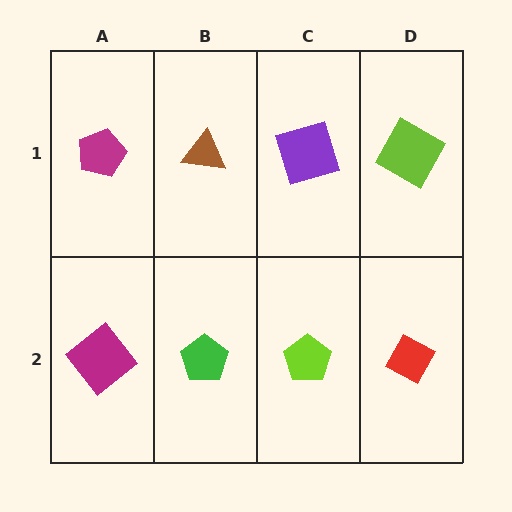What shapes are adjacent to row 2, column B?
A brown triangle (row 1, column B), a magenta diamond (row 2, column A), a lime pentagon (row 2, column C).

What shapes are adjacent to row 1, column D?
A red diamond (row 2, column D), a purple square (row 1, column C).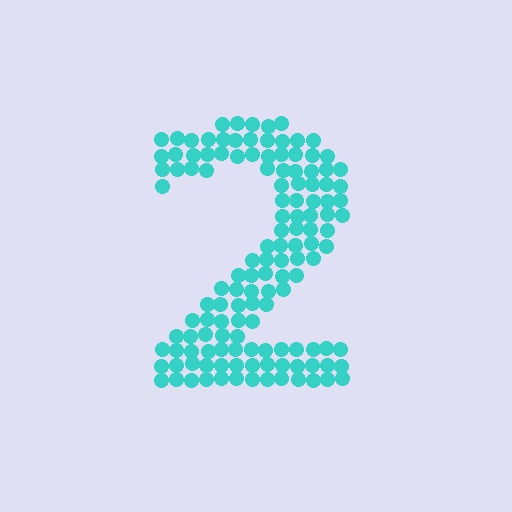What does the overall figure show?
The overall figure shows the digit 2.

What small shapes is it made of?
It is made of small circles.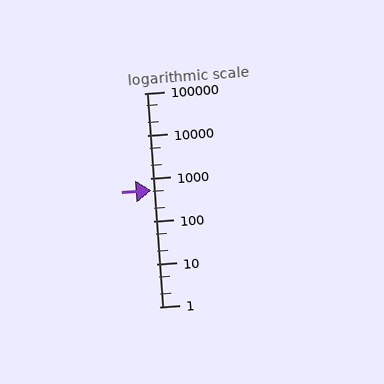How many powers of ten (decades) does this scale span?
The scale spans 5 decades, from 1 to 100000.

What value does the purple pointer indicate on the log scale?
The pointer indicates approximately 540.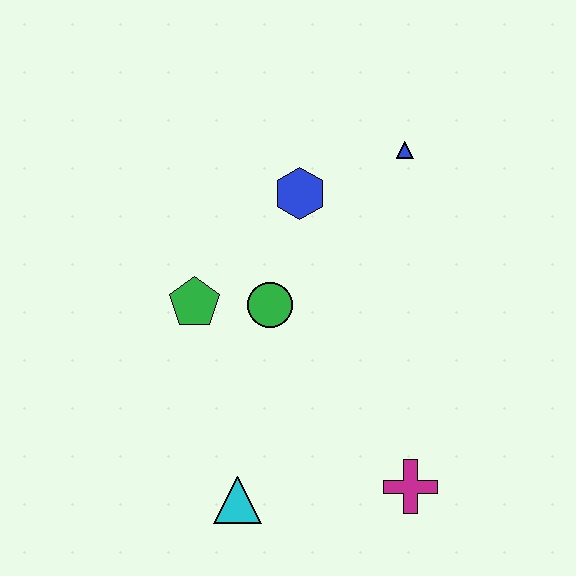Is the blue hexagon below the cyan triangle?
No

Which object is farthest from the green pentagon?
The magenta cross is farthest from the green pentagon.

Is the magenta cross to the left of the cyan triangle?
No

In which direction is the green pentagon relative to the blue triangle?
The green pentagon is to the left of the blue triangle.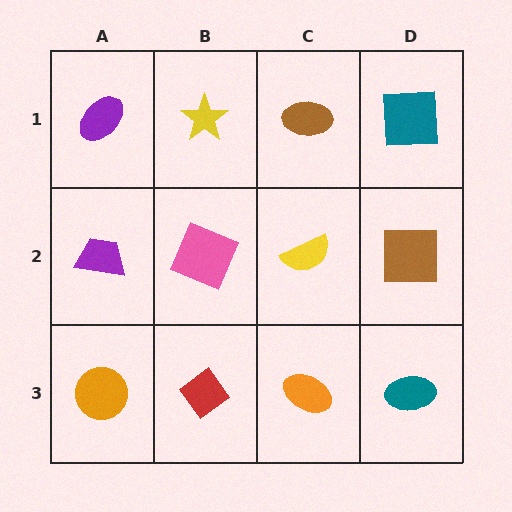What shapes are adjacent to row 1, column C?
A yellow semicircle (row 2, column C), a yellow star (row 1, column B), a teal square (row 1, column D).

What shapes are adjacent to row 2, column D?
A teal square (row 1, column D), a teal ellipse (row 3, column D), a yellow semicircle (row 2, column C).